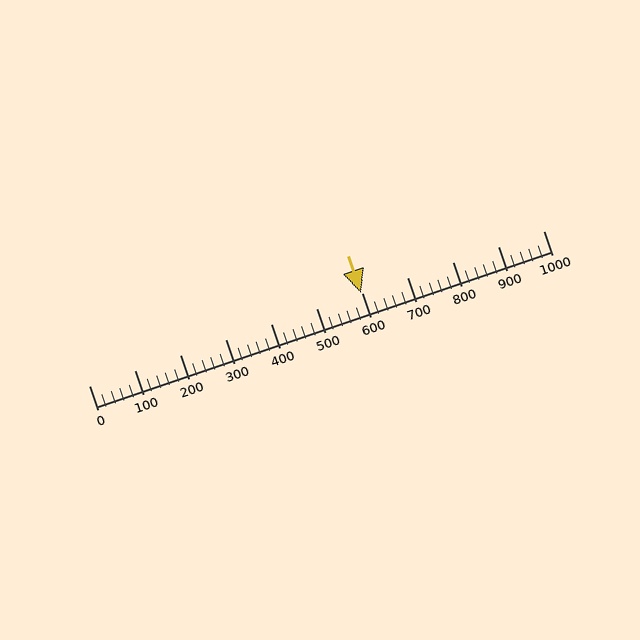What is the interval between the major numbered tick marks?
The major tick marks are spaced 100 units apart.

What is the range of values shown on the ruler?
The ruler shows values from 0 to 1000.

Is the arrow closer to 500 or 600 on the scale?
The arrow is closer to 600.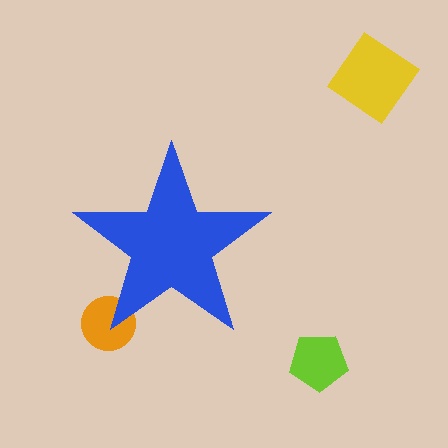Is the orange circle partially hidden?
Yes, the orange circle is partially hidden behind the blue star.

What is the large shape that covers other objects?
A blue star.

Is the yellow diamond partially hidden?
No, the yellow diamond is fully visible.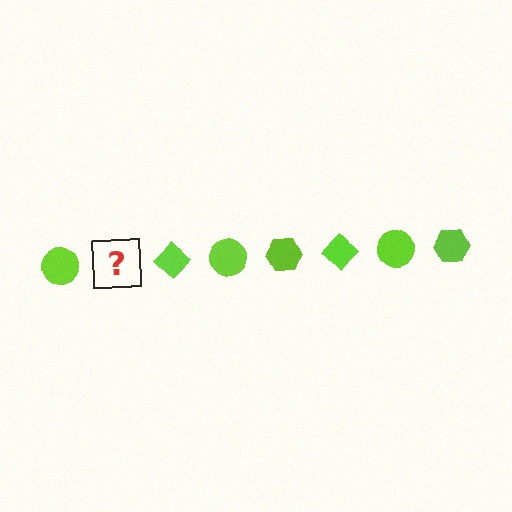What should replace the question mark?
The question mark should be replaced with a lime hexagon.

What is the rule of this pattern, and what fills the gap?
The rule is that the pattern cycles through circle, hexagon, diamond shapes in lime. The gap should be filled with a lime hexagon.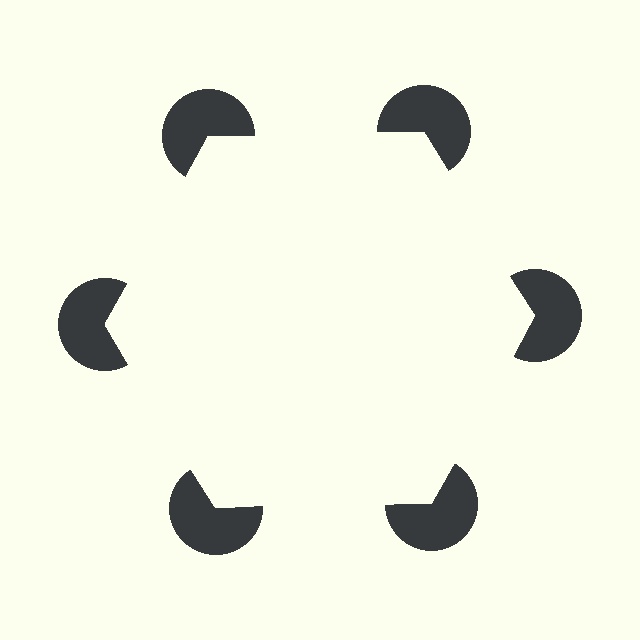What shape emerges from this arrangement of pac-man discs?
An illusory hexagon — its edges are inferred from the aligned wedge cuts in the pac-man discs, not physically drawn.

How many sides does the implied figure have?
6 sides.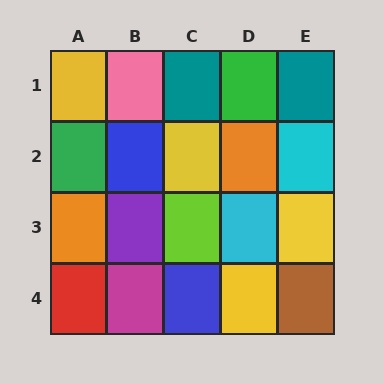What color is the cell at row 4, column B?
Magenta.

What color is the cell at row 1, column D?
Green.